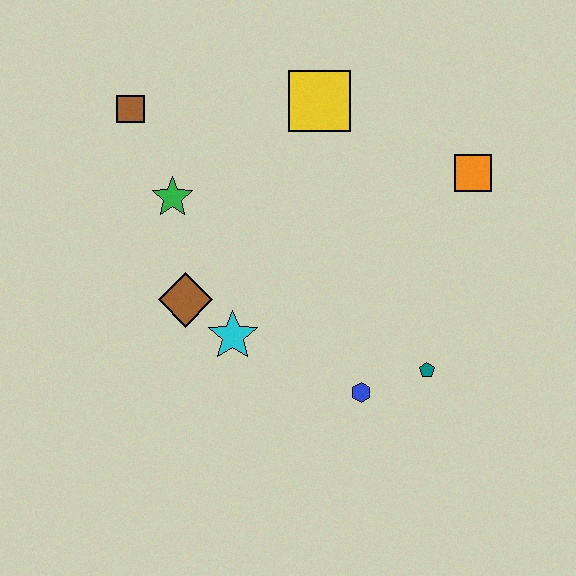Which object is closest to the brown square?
The green star is closest to the brown square.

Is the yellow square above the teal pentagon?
Yes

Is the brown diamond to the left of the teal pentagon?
Yes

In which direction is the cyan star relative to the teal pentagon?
The cyan star is to the left of the teal pentagon.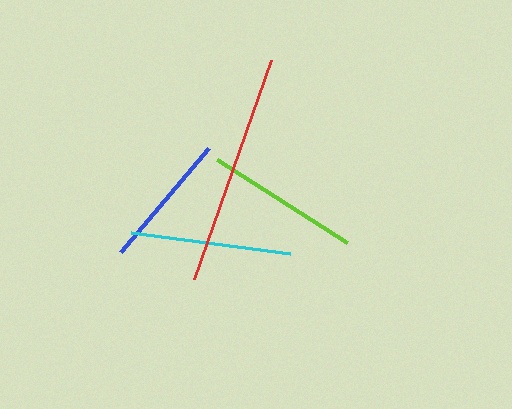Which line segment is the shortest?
The blue line is the shortest at approximately 137 pixels.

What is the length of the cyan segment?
The cyan segment is approximately 160 pixels long.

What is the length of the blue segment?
The blue segment is approximately 137 pixels long.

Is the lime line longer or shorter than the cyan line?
The cyan line is longer than the lime line.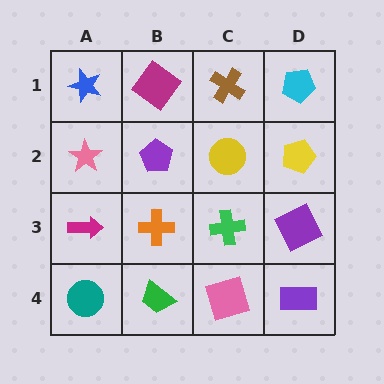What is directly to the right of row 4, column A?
A green trapezoid.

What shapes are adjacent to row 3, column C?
A yellow circle (row 2, column C), a pink square (row 4, column C), an orange cross (row 3, column B), a purple square (row 3, column D).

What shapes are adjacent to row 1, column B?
A purple pentagon (row 2, column B), a blue star (row 1, column A), a brown cross (row 1, column C).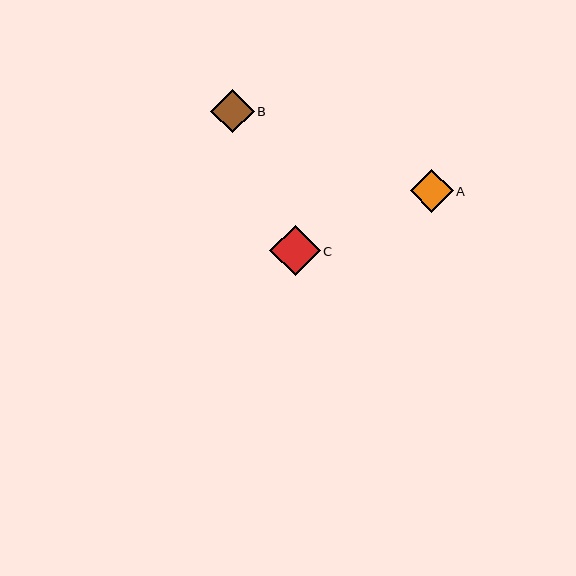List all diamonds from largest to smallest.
From largest to smallest: C, B, A.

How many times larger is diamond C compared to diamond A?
Diamond C is approximately 1.2 times the size of diamond A.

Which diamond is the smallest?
Diamond A is the smallest with a size of approximately 43 pixels.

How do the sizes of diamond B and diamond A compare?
Diamond B and diamond A are approximately the same size.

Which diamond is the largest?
Diamond C is the largest with a size of approximately 50 pixels.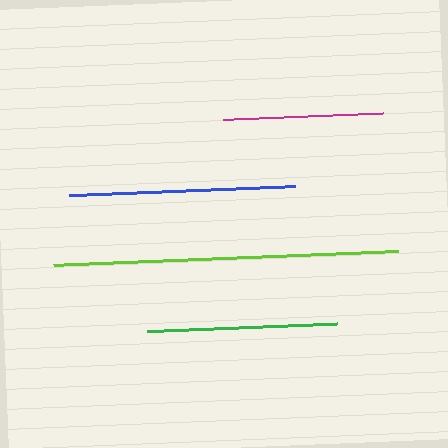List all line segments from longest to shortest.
From longest to shortest: lime, blue, green, magenta.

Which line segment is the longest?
The lime line is the longest at approximately 344 pixels.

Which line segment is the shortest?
The magenta line is the shortest at approximately 160 pixels.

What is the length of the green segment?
The green segment is approximately 190 pixels long.